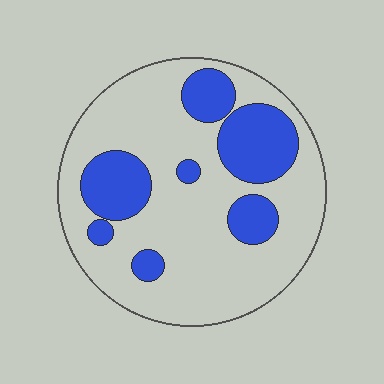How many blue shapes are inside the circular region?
7.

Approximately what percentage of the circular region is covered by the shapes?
Approximately 25%.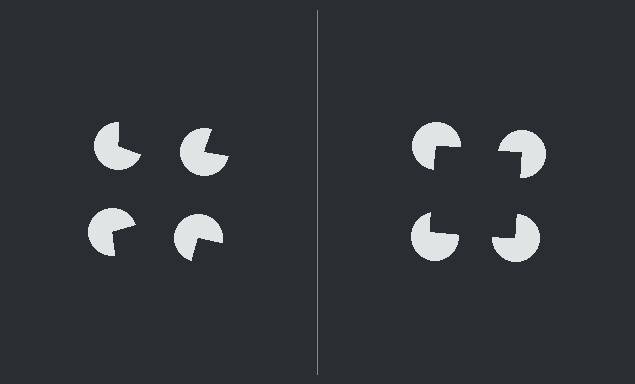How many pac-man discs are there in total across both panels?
8 — 4 on each side.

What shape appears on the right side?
An illusory square.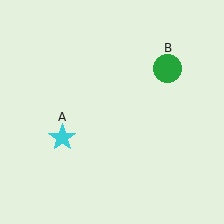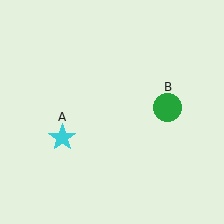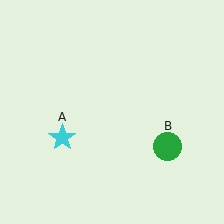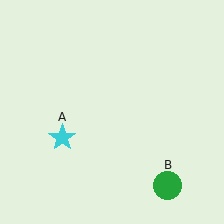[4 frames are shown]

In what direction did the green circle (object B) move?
The green circle (object B) moved down.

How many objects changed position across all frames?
1 object changed position: green circle (object B).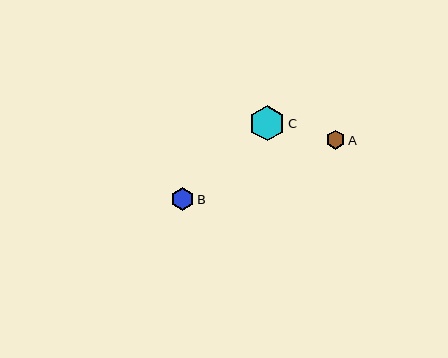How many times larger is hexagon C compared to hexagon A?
Hexagon C is approximately 1.9 times the size of hexagon A.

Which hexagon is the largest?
Hexagon C is the largest with a size of approximately 36 pixels.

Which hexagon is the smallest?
Hexagon A is the smallest with a size of approximately 19 pixels.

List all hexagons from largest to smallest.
From largest to smallest: C, B, A.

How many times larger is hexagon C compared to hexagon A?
Hexagon C is approximately 1.9 times the size of hexagon A.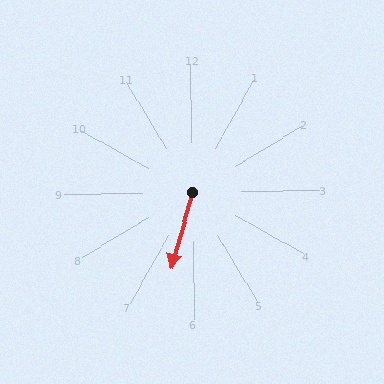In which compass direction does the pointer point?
South.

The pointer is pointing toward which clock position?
Roughly 7 o'clock.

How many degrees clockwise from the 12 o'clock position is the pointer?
Approximately 197 degrees.